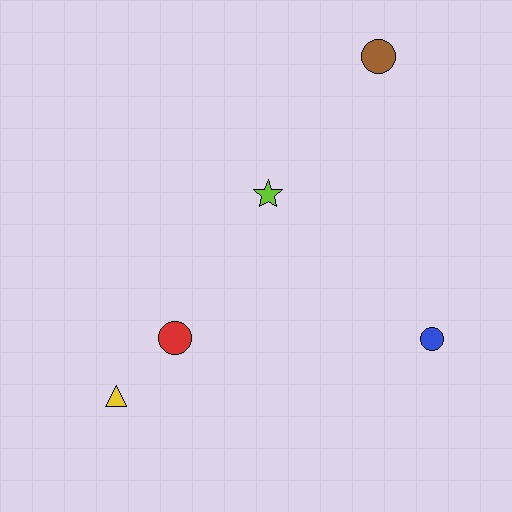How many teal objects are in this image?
There are no teal objects.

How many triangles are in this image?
There is 1 triangle.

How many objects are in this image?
There are 5 objects.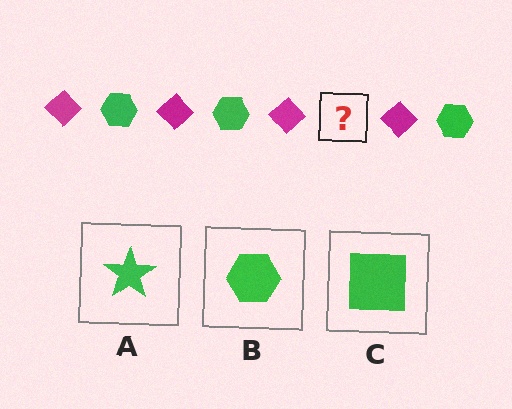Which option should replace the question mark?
Option B.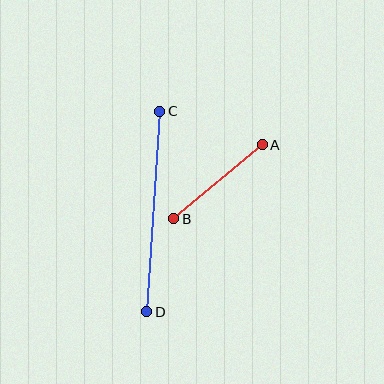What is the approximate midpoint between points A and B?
The midpoint is at approximately (218, 182) pixels.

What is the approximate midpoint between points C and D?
The midpoint is at approximately (153, 212) pixels.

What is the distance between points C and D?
The distance is approximately 201 pixels.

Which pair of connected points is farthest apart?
Points C and D are farthest apart.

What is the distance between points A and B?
The distance is approximately 115 pixels.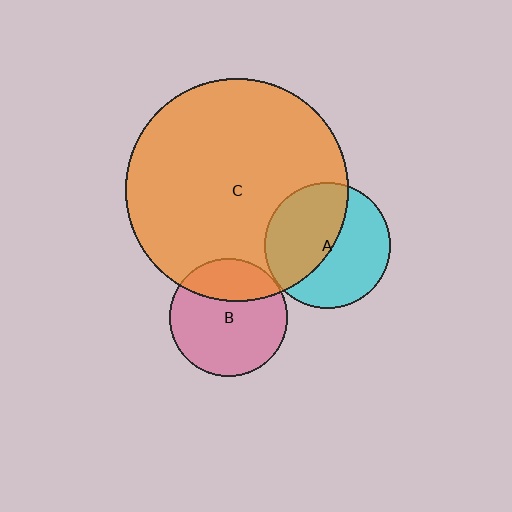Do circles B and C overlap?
Yes.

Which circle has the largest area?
Circle C (orange).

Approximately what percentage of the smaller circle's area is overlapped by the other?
Approximately 30%.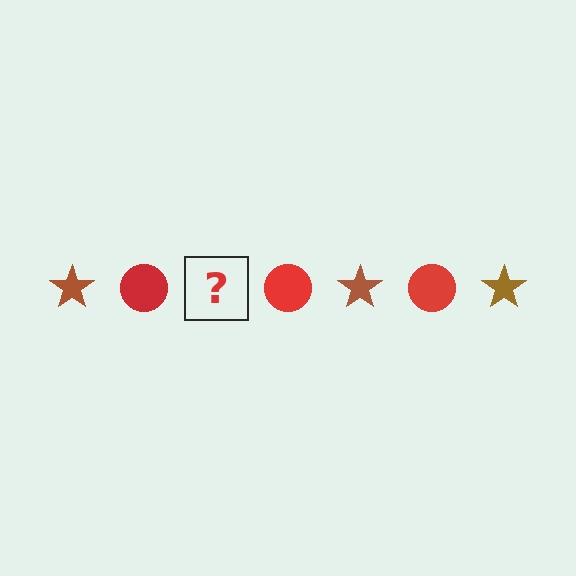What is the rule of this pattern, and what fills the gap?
The rule is that the pattern alternates between brown star and red circle. The gap should be filled with a brown star.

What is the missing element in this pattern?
The missing element is a brown star.